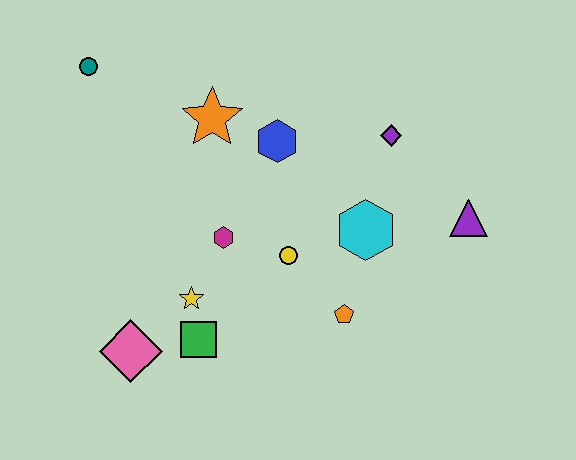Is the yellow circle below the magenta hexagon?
Yes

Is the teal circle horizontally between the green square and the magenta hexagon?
No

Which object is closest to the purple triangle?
The cyan hexagon is closest to the purple triangle.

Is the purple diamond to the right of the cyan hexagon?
Yes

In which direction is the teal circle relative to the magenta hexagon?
The teal circle is above the magenta hexagon.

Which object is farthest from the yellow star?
The purple triangle is farthest from the yellow star.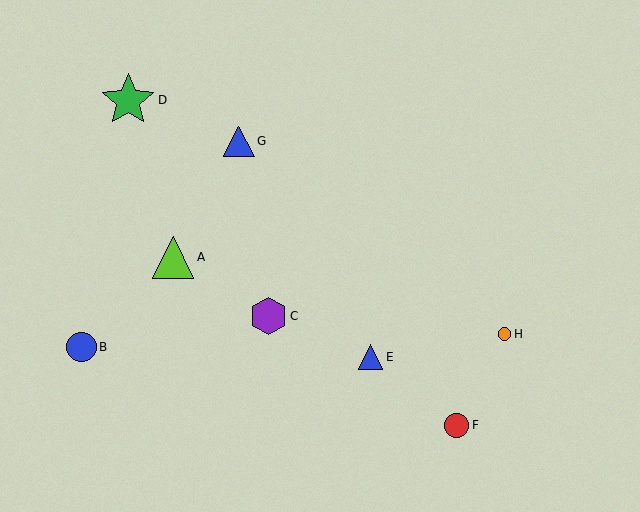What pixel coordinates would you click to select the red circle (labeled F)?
Click at (457, 425) to select the red circle F.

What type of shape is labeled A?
Shape A is a lime triangle.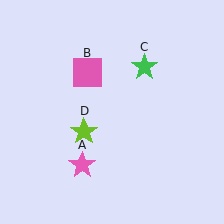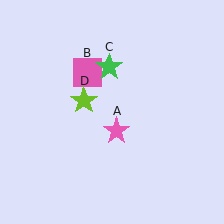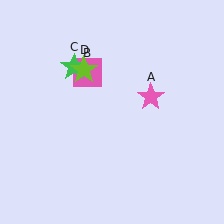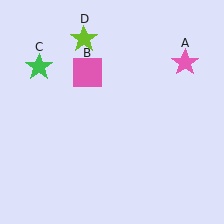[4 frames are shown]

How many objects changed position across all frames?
3 objects changed position: pink star (object A), green star (object C), lime star (object D).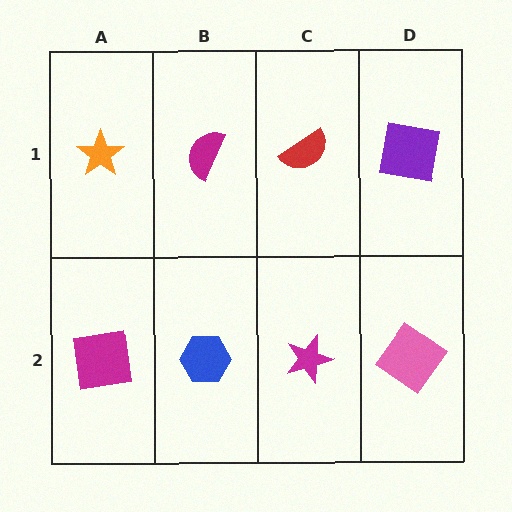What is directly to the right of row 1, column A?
A magenta semicircle.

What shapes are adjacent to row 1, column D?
A pink diamond (row 2, column D), a red semicircle (row 1, column C).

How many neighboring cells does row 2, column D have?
2.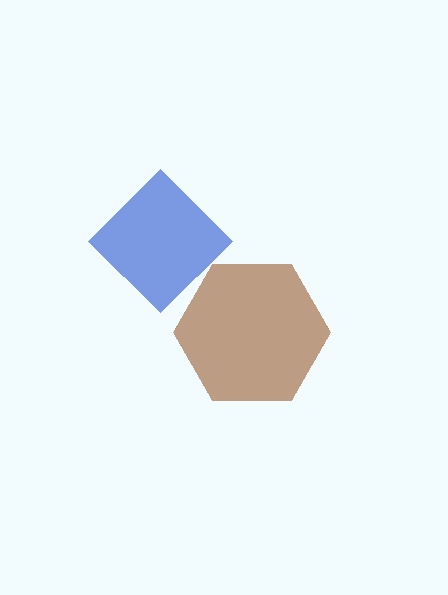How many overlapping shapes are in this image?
There are 2 overlapping shapes in the image.